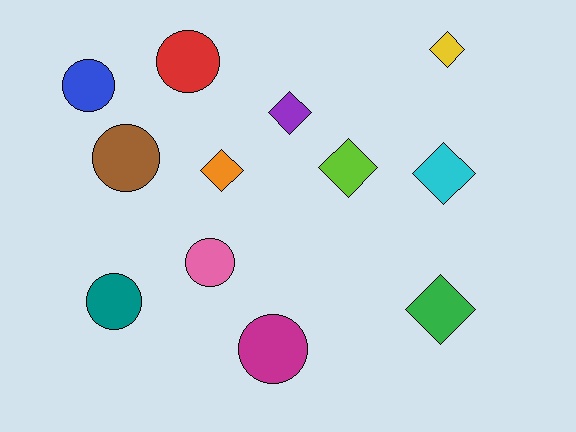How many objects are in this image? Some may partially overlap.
There are 12 objects.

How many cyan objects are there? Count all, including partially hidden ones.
There is 1 cyan object.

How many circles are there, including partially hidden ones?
There are 6 circles.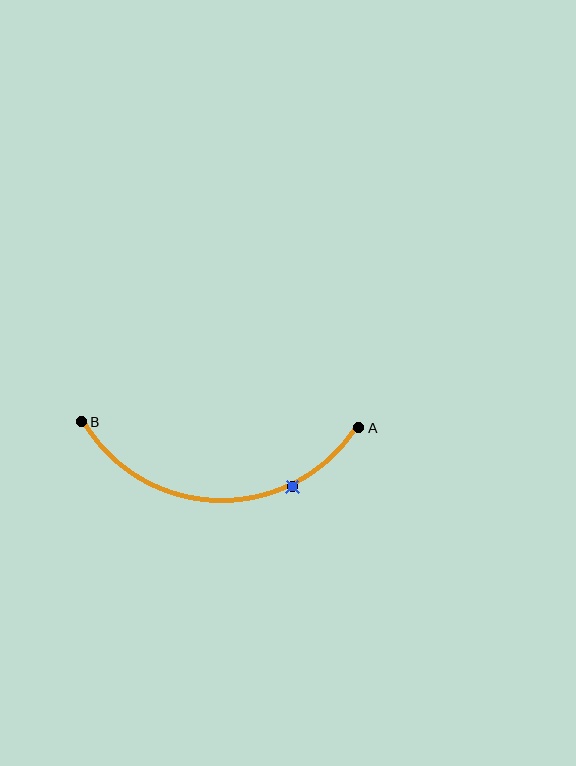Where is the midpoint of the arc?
The arc midpoint is the point on the curve farthest from the straight line joining A and B. It sits below that line.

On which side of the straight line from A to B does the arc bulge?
The arc bulges below the straight line connecting A and B.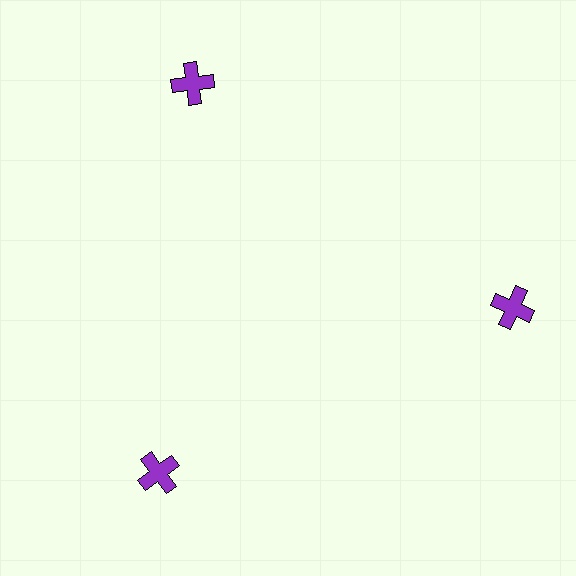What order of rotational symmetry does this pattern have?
This pattern has 3-fold rotational symmetry.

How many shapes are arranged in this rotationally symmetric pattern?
There are 3 shapes, arranged in 3 groups of 1.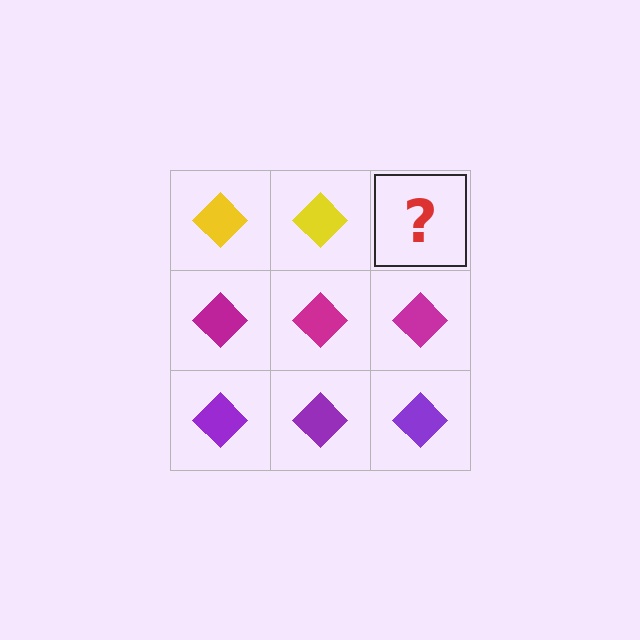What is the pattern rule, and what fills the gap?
The rule is that each row has a consistent color. The gap should be filled with a yellow diamond.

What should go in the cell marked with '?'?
The missing cell should contain a yellow diamond.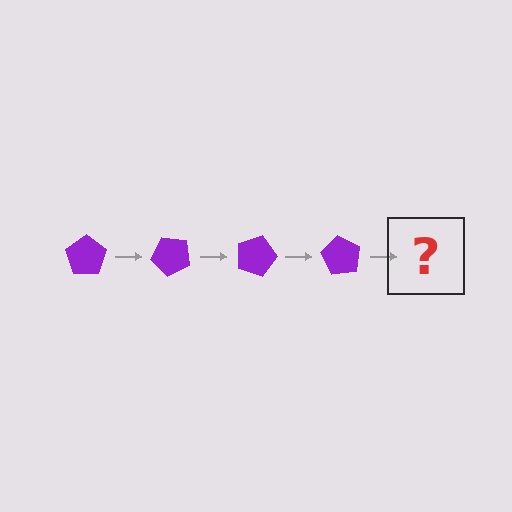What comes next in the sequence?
The next element should be a purple pentagon rotated 180 degrees.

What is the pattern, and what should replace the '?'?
The pattern is that the pentagon rotates 45 degrees each step. The '?' should be a purple pentagon rotated 180 degrees.